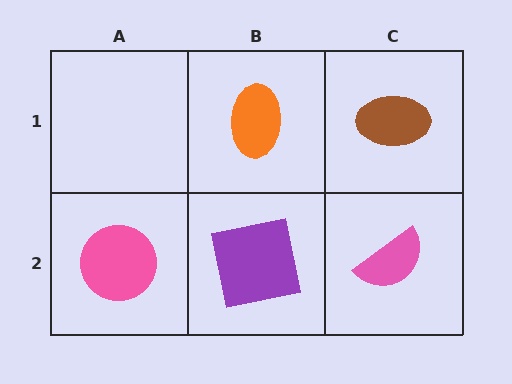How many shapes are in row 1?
2 shapes.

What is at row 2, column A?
A pink circle.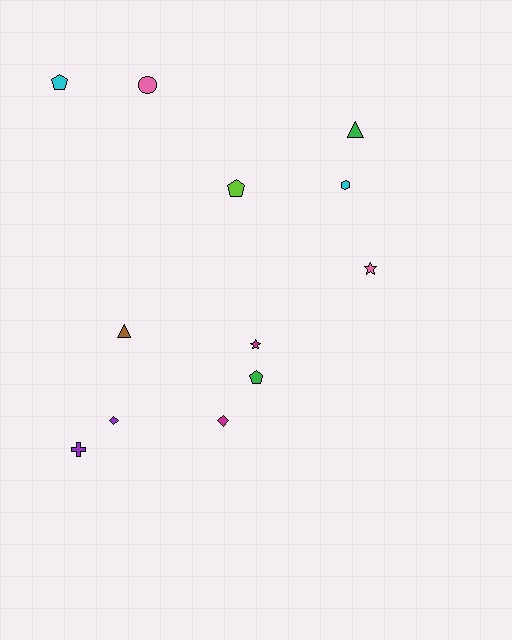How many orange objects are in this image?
There are no orange objects.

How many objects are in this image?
There are 12 objects.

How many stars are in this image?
There are 2 stars.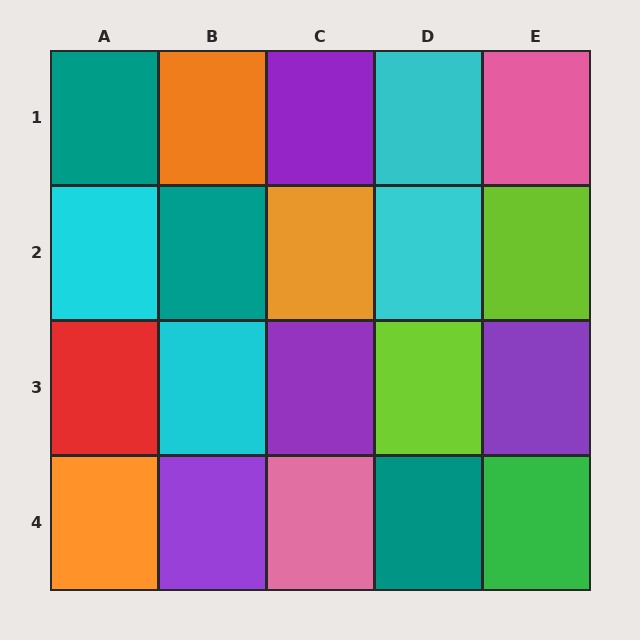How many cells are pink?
2 cells are pink.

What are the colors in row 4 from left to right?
Orange, purple, pink, teal, green.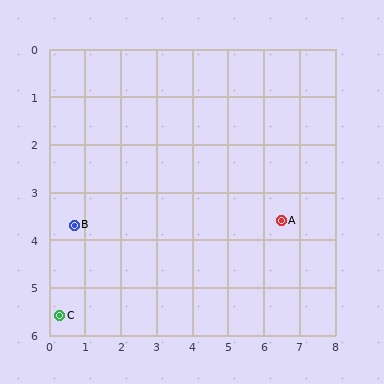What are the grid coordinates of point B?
Point B is at approximately (0.7, 3.7).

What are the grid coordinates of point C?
Point C is at approximately (0.3, 5.6).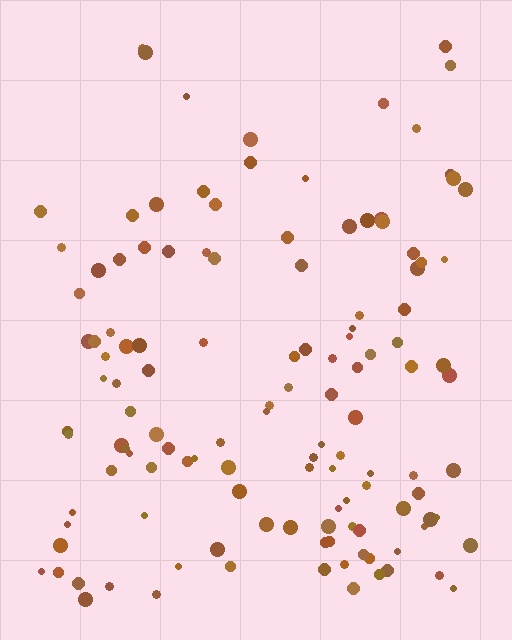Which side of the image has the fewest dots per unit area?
The top.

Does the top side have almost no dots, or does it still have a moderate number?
Still a moderate number, just noticeably fewer than the bottom.